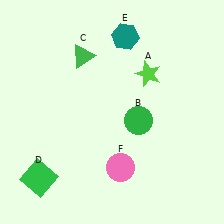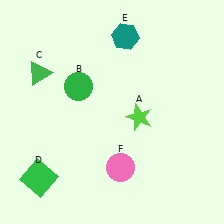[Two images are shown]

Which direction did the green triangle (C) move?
The green triangle (C) moved left.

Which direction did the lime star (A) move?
The lime star (A) moved down.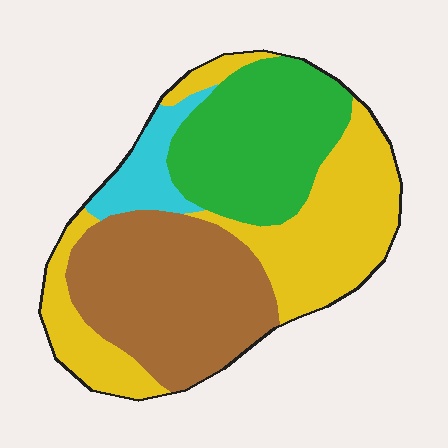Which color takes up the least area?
Cyan, at roughly 10%.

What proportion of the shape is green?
Green takes up between a sixth and a third of the shape.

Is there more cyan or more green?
Green.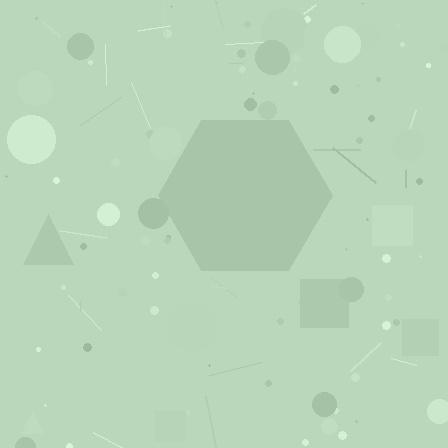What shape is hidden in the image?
A hexagon is hidden in the image.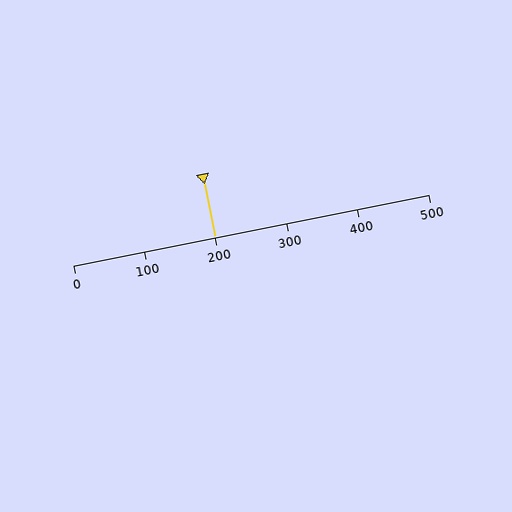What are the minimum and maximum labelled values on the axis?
The axis runs from 0 to 500.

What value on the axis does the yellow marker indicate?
The marker indicates approximately 200.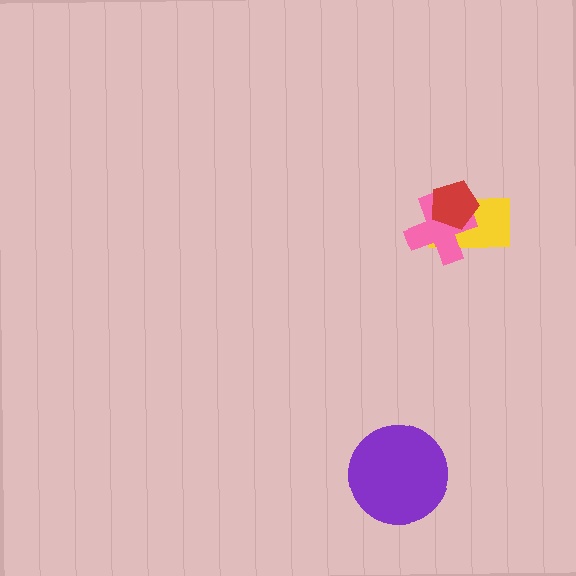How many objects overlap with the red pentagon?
2 objects overlap with the red pentagon.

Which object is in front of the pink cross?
The red pentagon is in front of the pink cross.